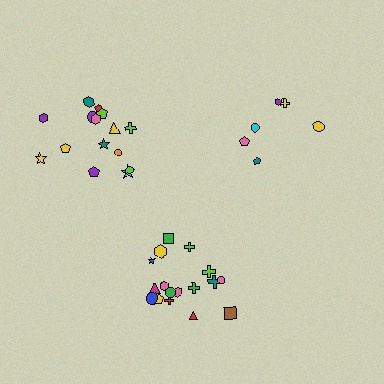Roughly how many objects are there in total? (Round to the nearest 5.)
Roughly 40 objects in total.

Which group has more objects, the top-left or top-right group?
The top-left group.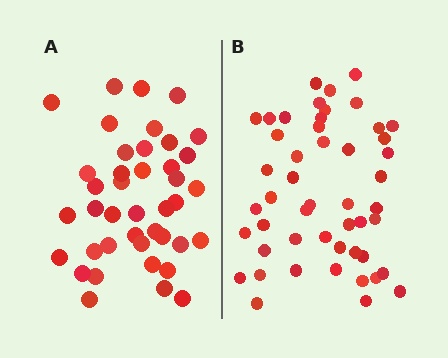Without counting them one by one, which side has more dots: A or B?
Region B (the right region) has more dots.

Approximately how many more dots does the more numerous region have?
Region B has roughly 8 or so more dots than region A.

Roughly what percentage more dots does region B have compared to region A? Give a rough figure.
About 20% more.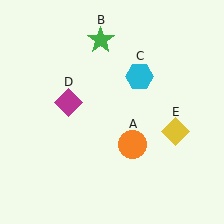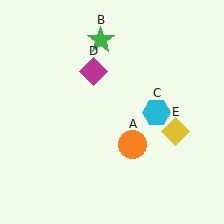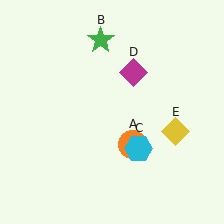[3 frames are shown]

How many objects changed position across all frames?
2 objects changed position: cyan hexagon (object C), magenta diamond (object D).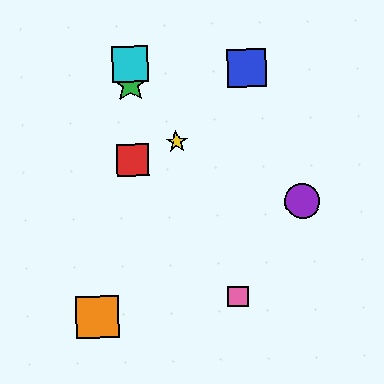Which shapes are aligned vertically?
The red square, the green star, the cyan square are aligned vertically.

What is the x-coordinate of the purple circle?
The purple circle is at x≈302.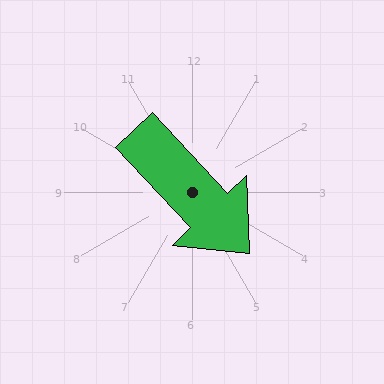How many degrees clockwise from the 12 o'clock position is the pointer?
Approximately 137 degrees.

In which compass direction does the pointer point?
Southeast.